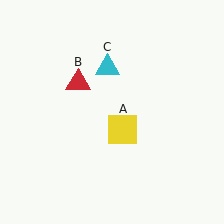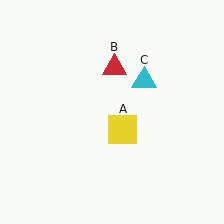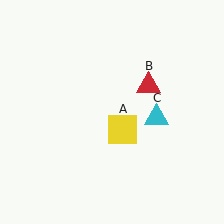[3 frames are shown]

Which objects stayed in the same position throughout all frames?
Yellow square (object A) remained stationary.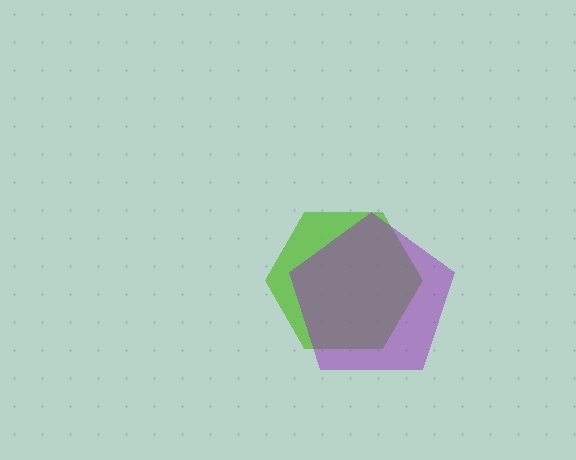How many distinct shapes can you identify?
There are 2 distinct shapes: a lime hexagon, a purple pentagon.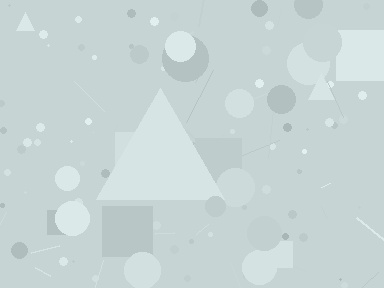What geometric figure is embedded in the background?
A triangle is embedded in the background.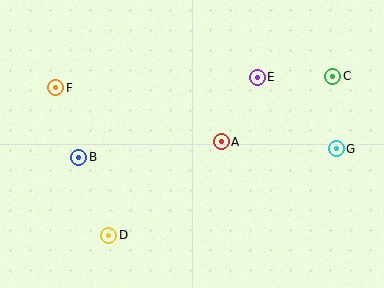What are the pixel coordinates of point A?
Point A is at (221, 142).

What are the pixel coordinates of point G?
Point G is at (336, 149).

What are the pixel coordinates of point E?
Point E is at (257, 77).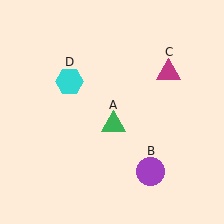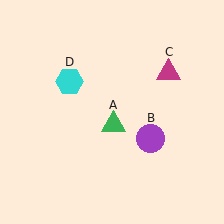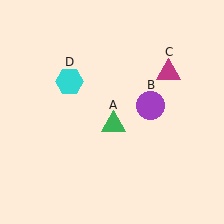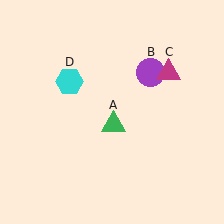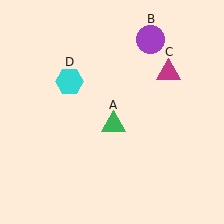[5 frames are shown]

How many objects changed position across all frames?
1 object changed position: purple circle (object B).